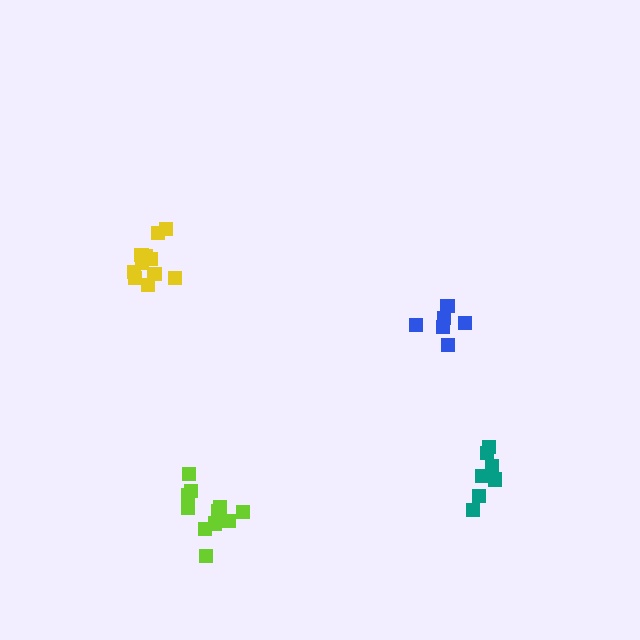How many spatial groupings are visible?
There are 4 spatial groupings.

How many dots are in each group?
Group 1: 7 dots, Group 2: 6 dots, Group 3: 11 dots, Group 4: 11 dots (35 total).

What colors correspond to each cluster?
The clusters are colored: teal, blue, yellow, lime.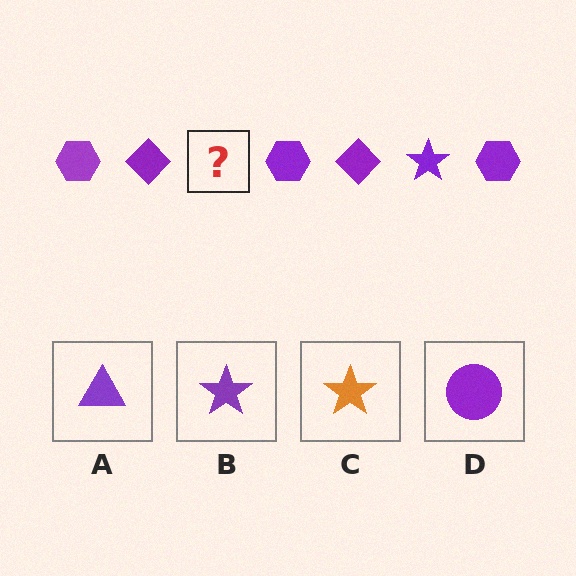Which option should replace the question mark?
Option B.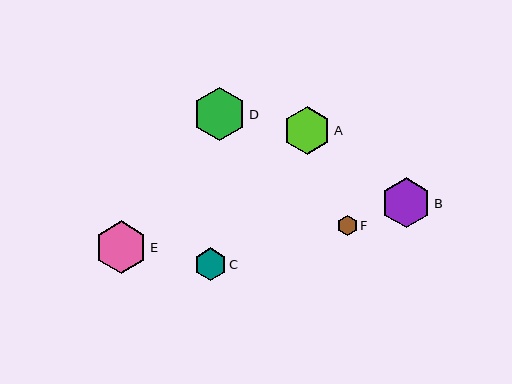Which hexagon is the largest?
Hexagon D is the largest with a size of approximately 54 pixels.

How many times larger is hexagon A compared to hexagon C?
Hexagon A is approximately 1.5 times the size of hexagon C.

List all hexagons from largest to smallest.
From largest to smallest: D, E, B, A, C, F.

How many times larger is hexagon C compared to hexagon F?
Hexagon C is approximately 1.6 times the size of hexagon F.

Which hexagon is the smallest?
Hexagon F is the smallest with a size of approximately 20 pixels.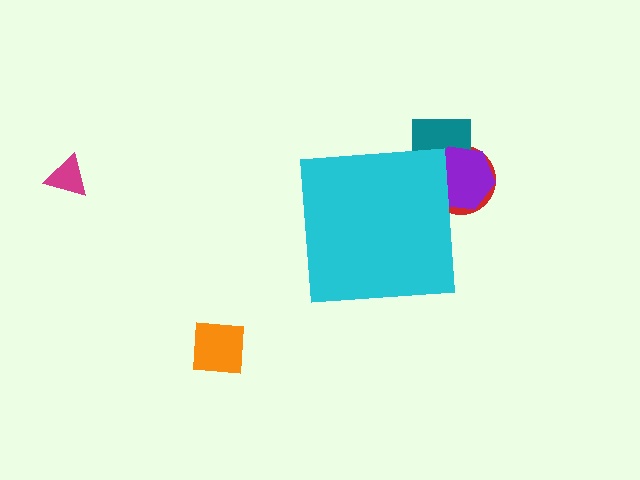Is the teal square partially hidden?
Yes, the teal square is partially hidden behind the cyan square.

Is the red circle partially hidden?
Yes, the red circle is partially hidden behind the cyan square.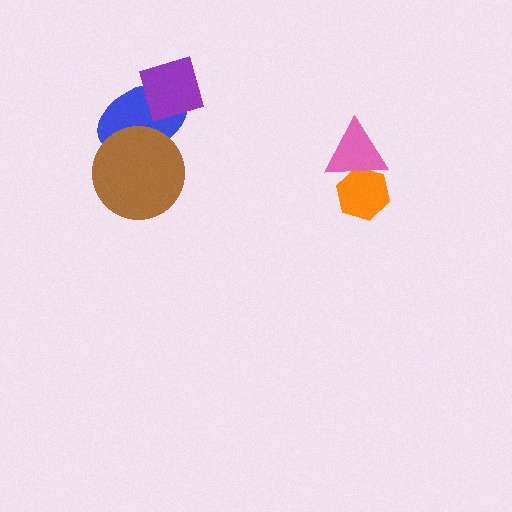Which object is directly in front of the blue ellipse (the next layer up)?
The purple diamond is directly in front of the blue ellipse.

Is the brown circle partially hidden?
No, no other shape covers it.